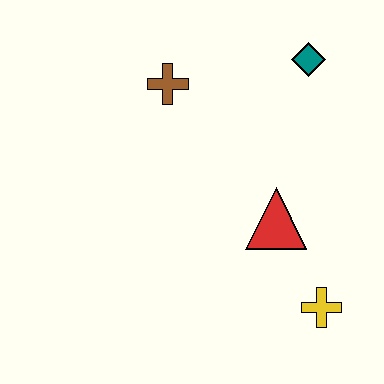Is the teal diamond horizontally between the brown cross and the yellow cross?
Yes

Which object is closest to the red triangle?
The yellow cross is closest to the red triangle.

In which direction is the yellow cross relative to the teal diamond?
The yellow cross is below the teal diamond.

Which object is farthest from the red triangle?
The brown cross is farthest from the red triangle.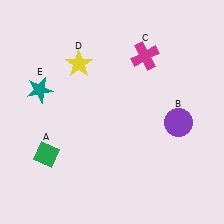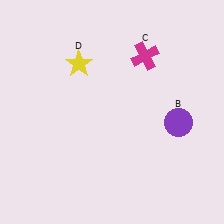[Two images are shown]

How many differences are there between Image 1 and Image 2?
There are 2 differences between the two images.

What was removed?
The green diamond (A), the teal star (E) were removed in Image 2.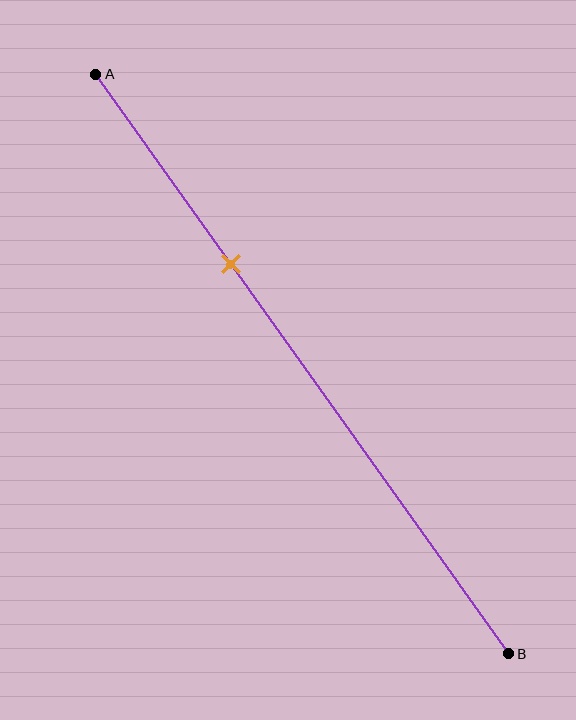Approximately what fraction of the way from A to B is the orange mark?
The orange mark is approximately 35% of the way from A to B.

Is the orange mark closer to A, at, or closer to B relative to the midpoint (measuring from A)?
The orange mark is closer to point A than the midpoint of segment AB.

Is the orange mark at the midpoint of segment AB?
No, the mark is at about 35% from A, not at the 50% midpoint.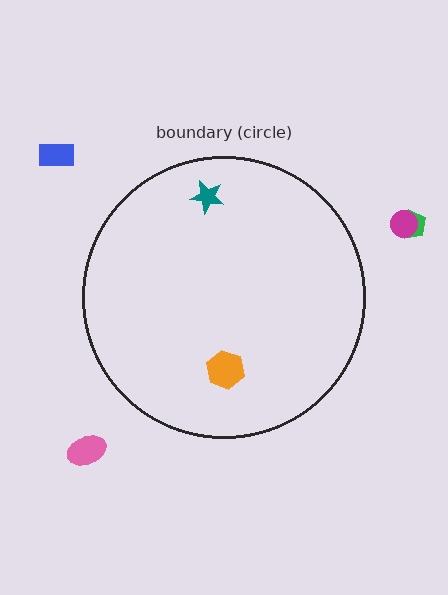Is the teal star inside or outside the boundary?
Inside.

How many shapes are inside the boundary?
2 inside, 4 outside.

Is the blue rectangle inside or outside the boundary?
Outside.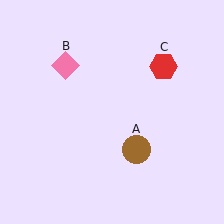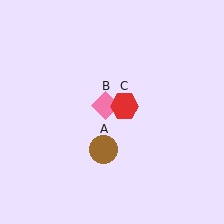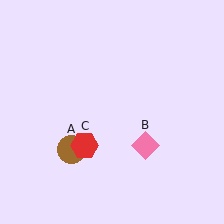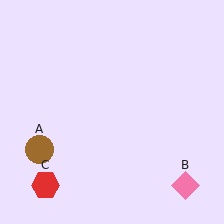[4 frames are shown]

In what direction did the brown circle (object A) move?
The brown circle (object A) moved left.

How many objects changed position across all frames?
3 objects changed position: brown circle (object A), pink diamond (object B), red hexagon (object C).